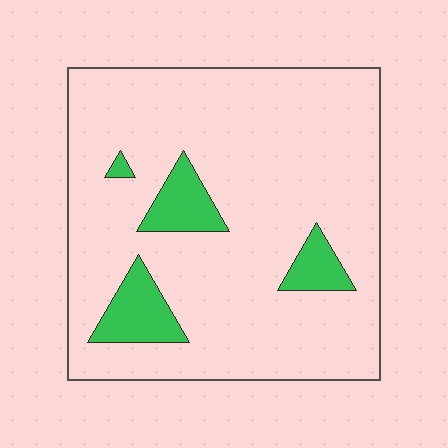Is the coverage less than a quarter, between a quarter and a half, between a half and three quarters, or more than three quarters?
Less than a quarter.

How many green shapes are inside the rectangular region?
4.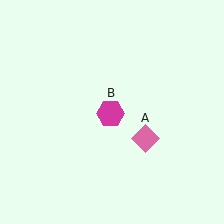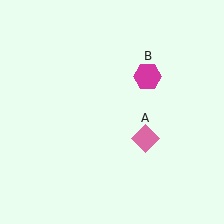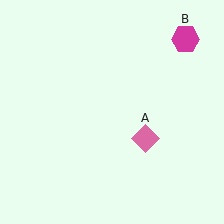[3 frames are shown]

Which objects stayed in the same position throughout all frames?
Pink diamond (object A) remained stationary.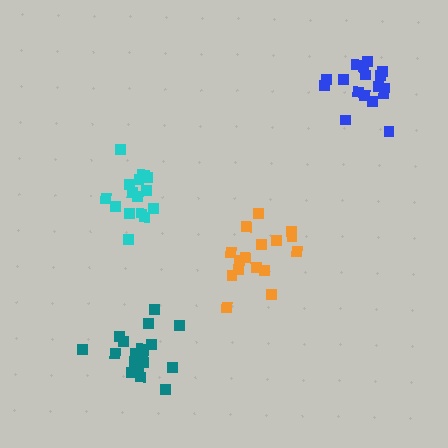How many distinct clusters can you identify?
There are 4 distinct clusters.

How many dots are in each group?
Group 1: 18 dots, Group 2: 16 dots, Group 3: 16 dots, Group 4: 17 dots (67 total).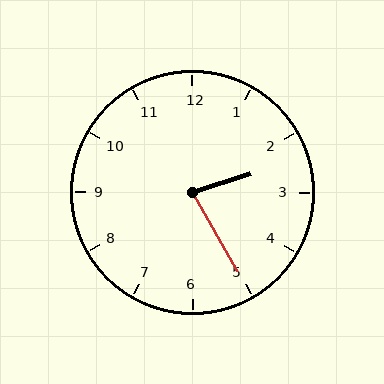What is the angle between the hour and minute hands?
Approximately 78 degrees.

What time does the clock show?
2:25.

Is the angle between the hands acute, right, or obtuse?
It is acute.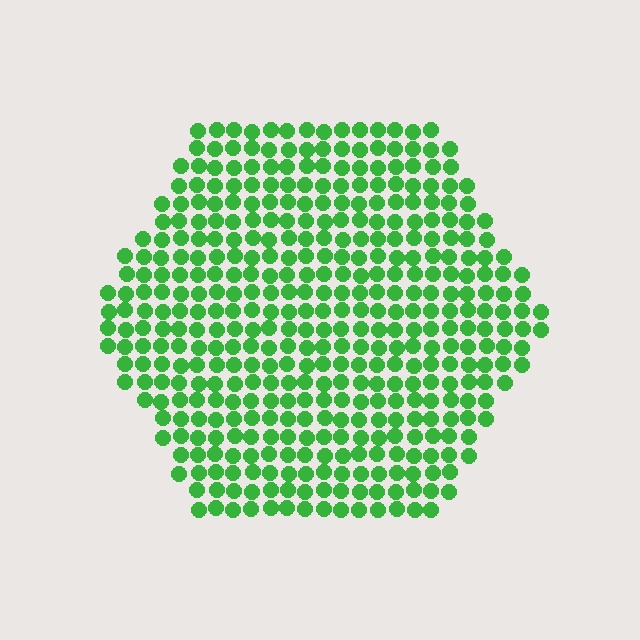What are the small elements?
The small elements are circles.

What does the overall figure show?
The overall figure shows a hexagon.